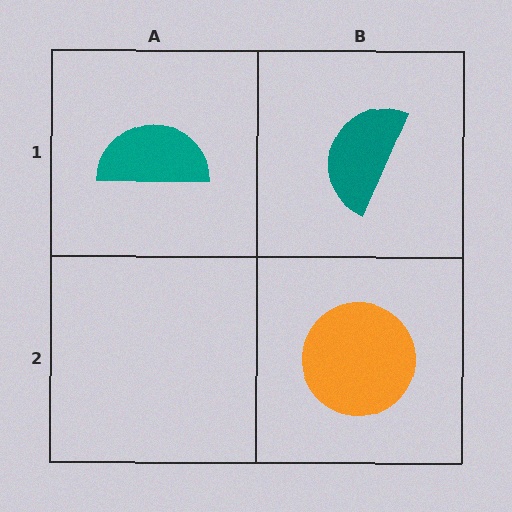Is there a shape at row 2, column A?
No, that cell is empty.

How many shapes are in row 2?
1 shape.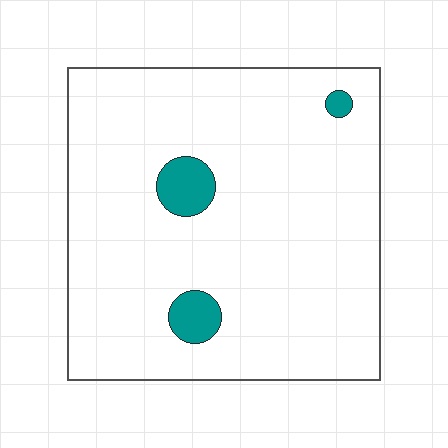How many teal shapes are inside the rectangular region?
3.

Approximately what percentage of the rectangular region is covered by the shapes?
Approximately 5%.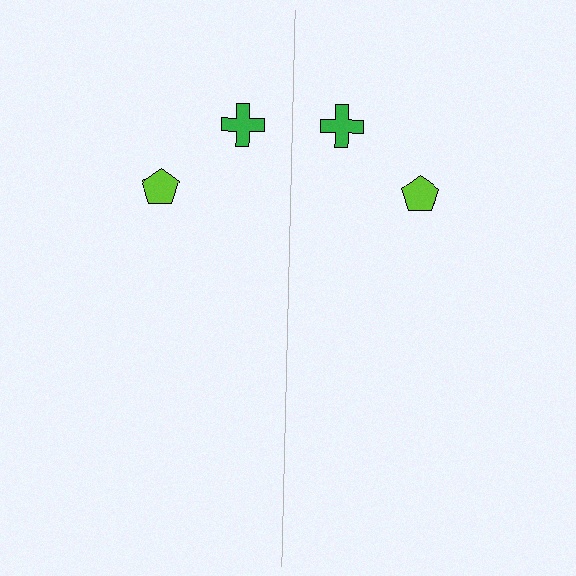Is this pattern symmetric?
Yes, this pattern has bilateral (reflection) symmetry.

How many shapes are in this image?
There are 4 shapes in this image.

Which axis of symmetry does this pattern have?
The pattern has a vertical axis of symmetry running through the center of the image.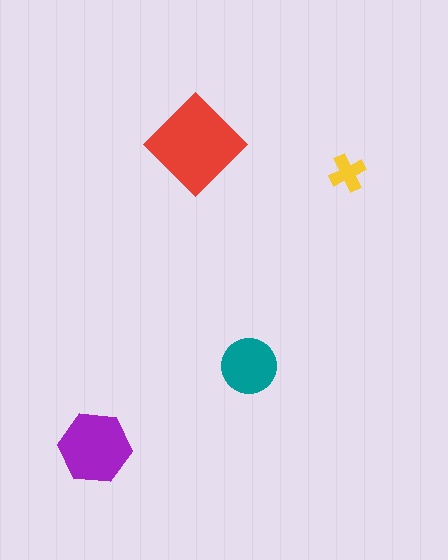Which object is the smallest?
The yellow cross.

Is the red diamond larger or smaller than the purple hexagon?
Larger.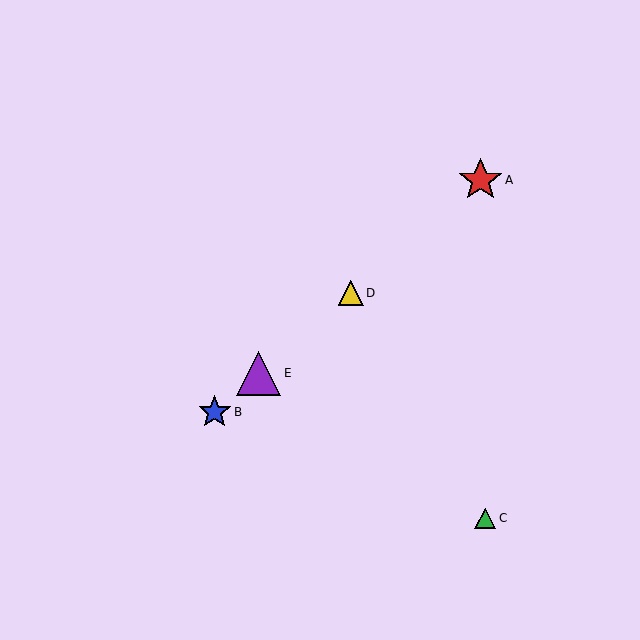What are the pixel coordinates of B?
Object B is at (215, 412).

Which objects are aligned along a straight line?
Objects A, B, D, E are aligned along a straight line.